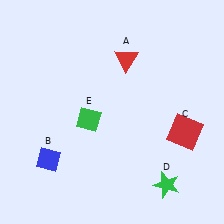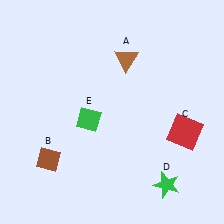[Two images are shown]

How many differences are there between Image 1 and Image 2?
There are 2 differences between the two images.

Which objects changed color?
A changed from red to brown. B changed from blue to brown.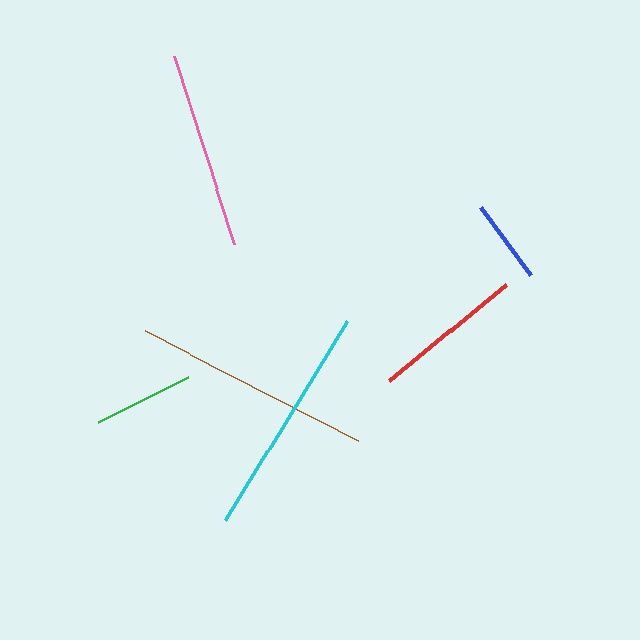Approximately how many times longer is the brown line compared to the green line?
The brown line is approximately 2.4 times the length of the green line.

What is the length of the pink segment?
The pink segment is approximately 197 pixels long.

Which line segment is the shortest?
The blue line is the shortest at approximately 84 pixels.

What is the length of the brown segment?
The brown segment is approximately 239 pixels long.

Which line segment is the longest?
The brown line is the longest at approximately 239 pixels.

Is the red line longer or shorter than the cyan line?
The cyan line is longer than the red line.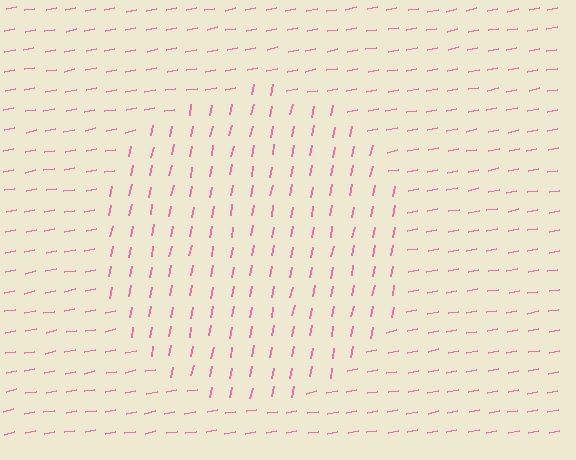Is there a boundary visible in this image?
Yes, there is a texture boundary formed by a change in line orientation.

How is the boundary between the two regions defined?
The boundary is defined purely by a change in line orientation (approximately 68 degrees difference). All lines are the same color and thickness.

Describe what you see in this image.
The image is filled with small pink line segments. A circle region in the image has lines oriented differently from the surrounding lines, creating a visible texture boundary.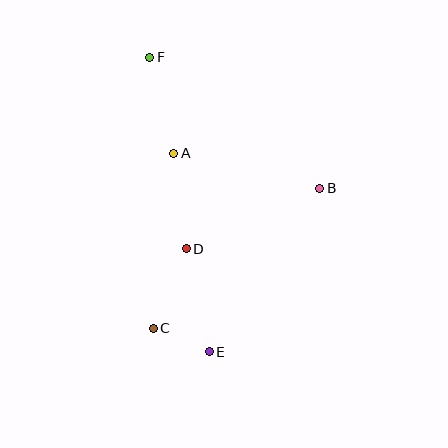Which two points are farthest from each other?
Points E and F are farthest from each other.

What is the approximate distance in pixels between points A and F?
The distance between A and F is approximately 99 pixels.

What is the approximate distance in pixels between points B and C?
The distance between B and C is approximately 217 pixels.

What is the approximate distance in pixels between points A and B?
The distance between A and B is approximately 150 pixels.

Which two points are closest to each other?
Points C and E are closest to each other.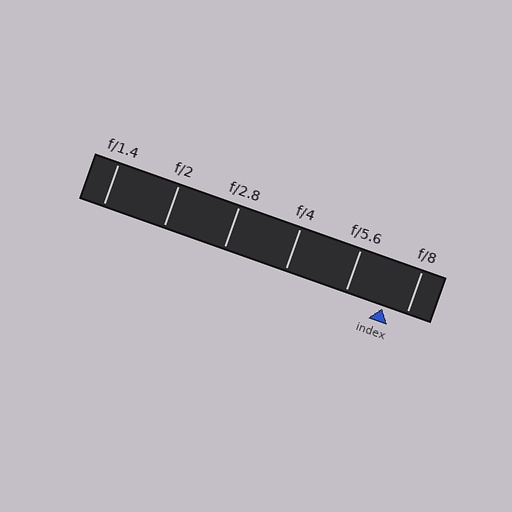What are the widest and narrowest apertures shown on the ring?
The widest aperture shown is f/1.4 and the narrowest is f/8.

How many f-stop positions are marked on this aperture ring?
There are 6 f-stop positions marked.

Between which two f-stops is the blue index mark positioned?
The index mark is between f/5.6 and f/8.